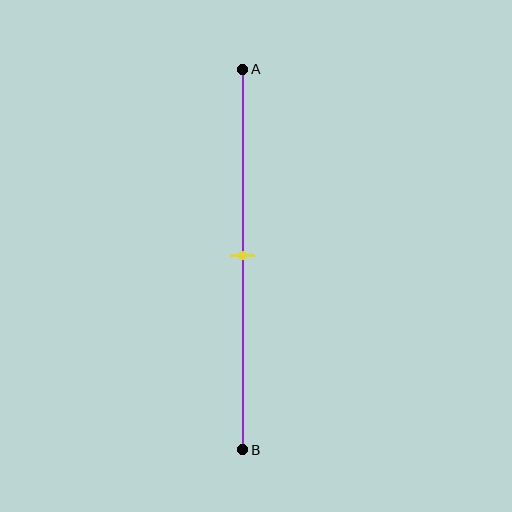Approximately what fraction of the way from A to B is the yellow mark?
The yellow mark is approximately 50% of the way from A to B.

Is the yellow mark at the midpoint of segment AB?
Yes, the mark is approximately at the midpoint.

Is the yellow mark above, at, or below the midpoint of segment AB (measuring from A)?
The yellow mark is approximately at the midpoint of segment AB.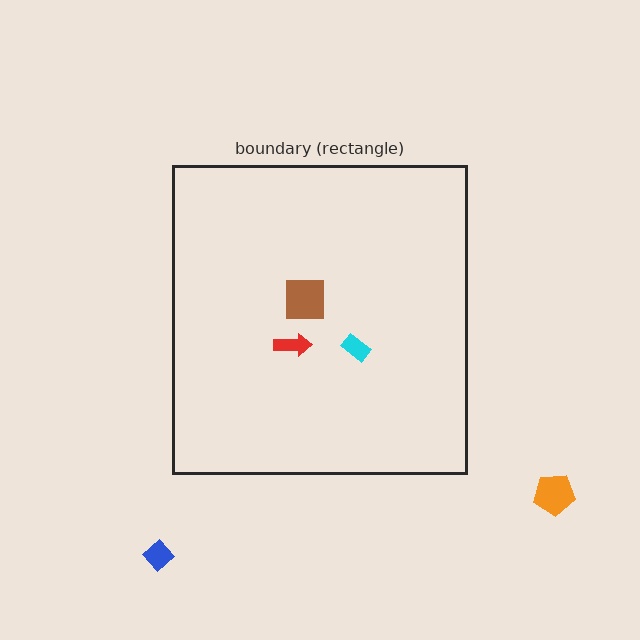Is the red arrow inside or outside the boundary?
Inside.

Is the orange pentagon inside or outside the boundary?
Outside.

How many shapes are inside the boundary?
3 inside, 2 outside.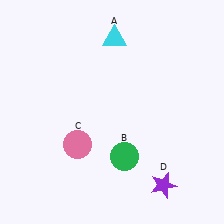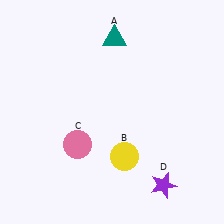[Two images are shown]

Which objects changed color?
A changed from cyan to teal. B changed from green to yellow.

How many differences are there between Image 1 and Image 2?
There are 2 differences between the two images.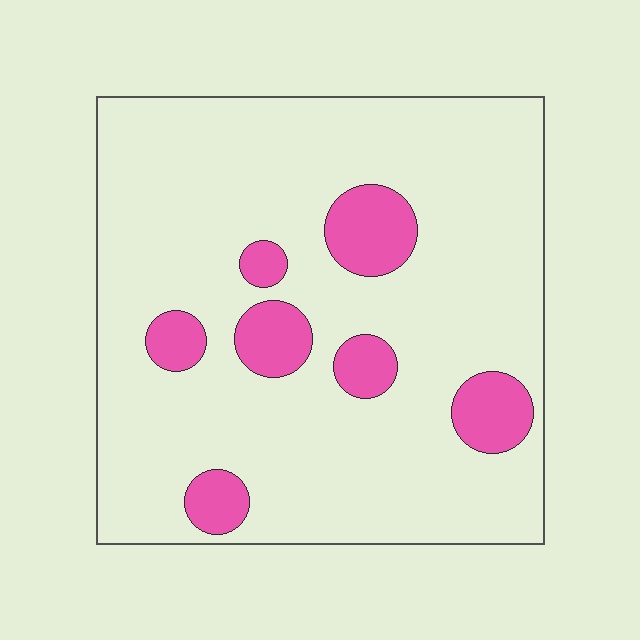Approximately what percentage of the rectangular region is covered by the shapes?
Approximately 15%.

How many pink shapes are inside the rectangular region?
7.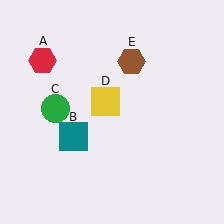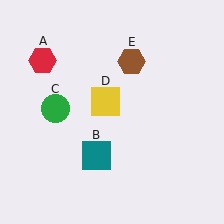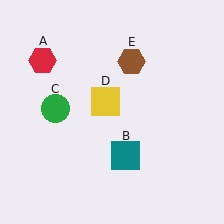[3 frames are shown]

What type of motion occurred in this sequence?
The teal square (object B) rotated counterclockwise around the center of the scene.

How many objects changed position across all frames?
1 object changed position: teal square (object B).